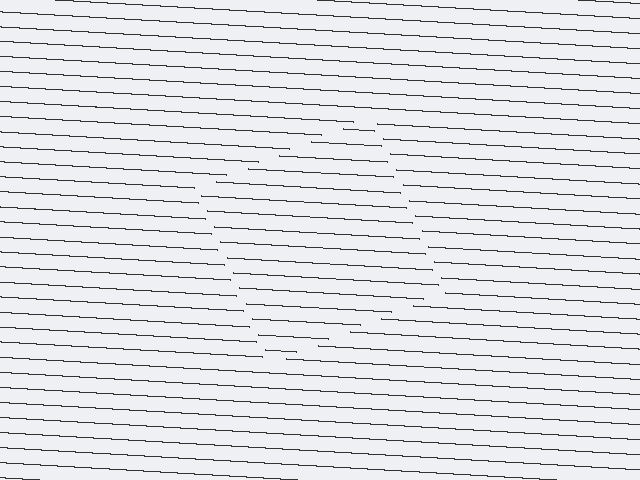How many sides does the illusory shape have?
4 sides — the line-ends trace a square.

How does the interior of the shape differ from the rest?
The interior of the shape contains the same grating, shifted by half a period — the contour is defined by the phase discontinuity where line-ends from the inner and outer gratings abut.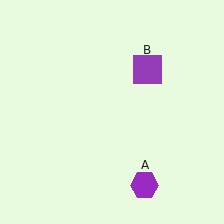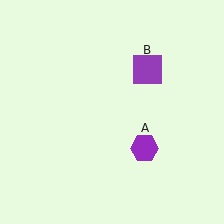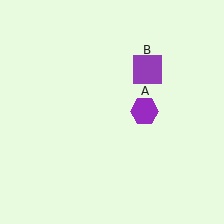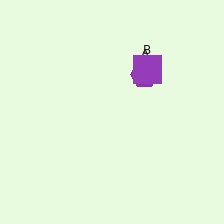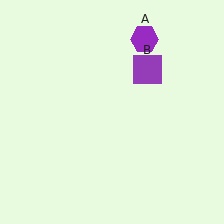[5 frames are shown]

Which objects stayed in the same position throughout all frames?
Purple square (object B) remained stationary.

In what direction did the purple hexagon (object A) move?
The purple hexagon (object A) moved up.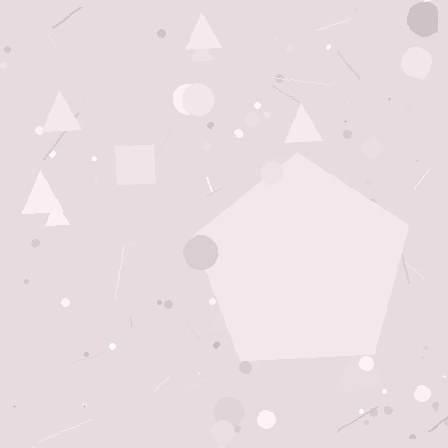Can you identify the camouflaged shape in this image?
The camouflaged shape is a pentagon.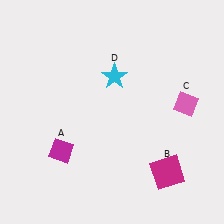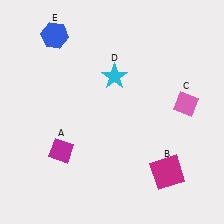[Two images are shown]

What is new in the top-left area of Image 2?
A blue hexagon (E) was added in the top-left area of Image 2.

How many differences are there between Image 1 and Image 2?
There is 1 difference between the two images.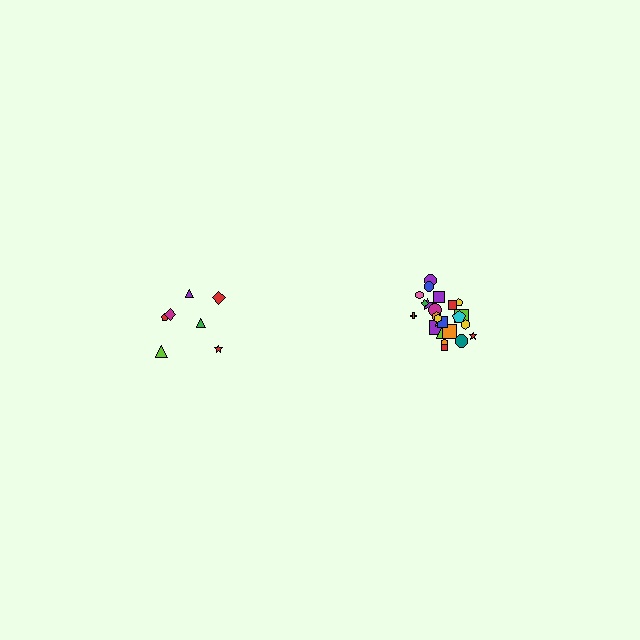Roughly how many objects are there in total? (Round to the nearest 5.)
Roughly 30 objects in total.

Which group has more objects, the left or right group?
The right group.